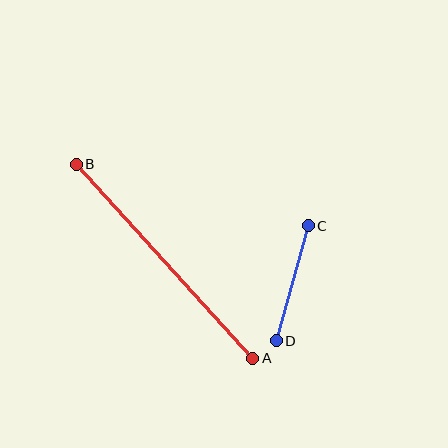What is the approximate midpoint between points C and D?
The midpoint is at approximately (292, 283) pixels.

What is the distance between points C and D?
The distance is approximately 119 pixels.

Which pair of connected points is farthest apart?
Points A and B are farthest apart.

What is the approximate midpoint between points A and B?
The midpoint is at approximately (164, 261) pixels.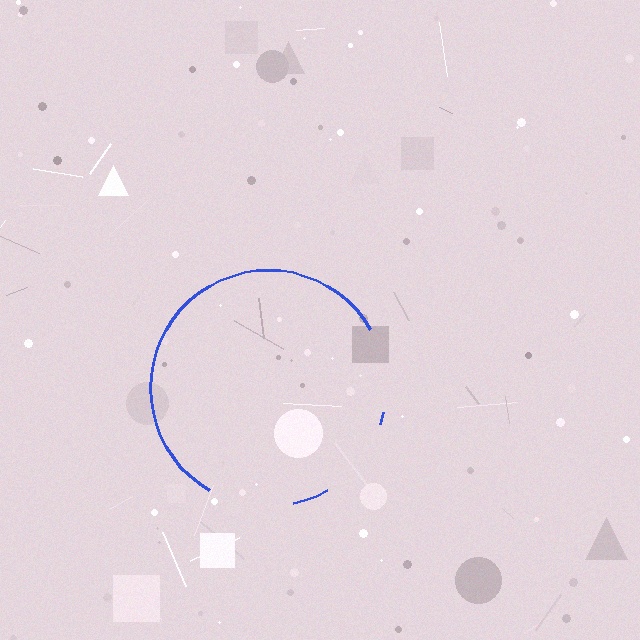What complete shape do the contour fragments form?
The contour fragments form a circle.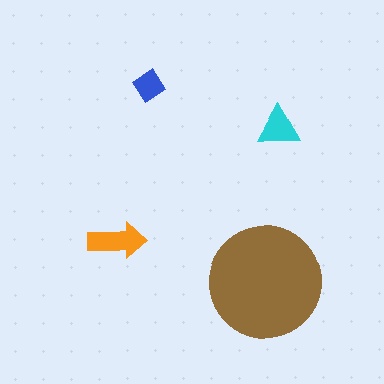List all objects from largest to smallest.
The brown circle, the orange arrow, the cyan triangle, the blue diamond.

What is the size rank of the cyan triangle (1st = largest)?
3rd.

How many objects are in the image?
There are 4 objects in the image.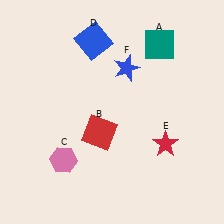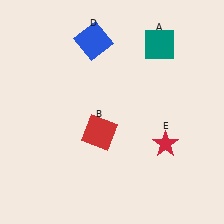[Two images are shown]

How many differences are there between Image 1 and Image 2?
There are 2 differences between the two images.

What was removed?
The pink hexagon (C), the blue star (F) were removed in Image 2.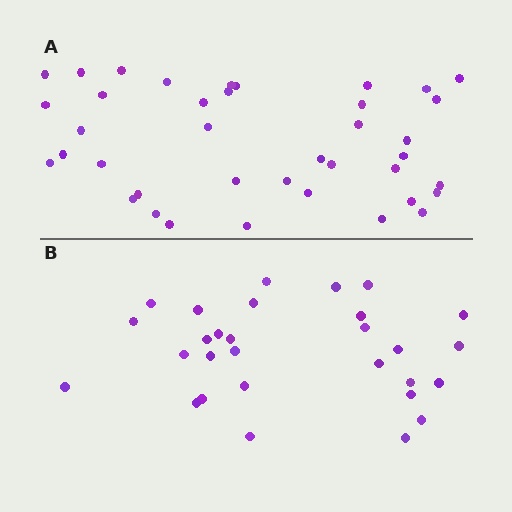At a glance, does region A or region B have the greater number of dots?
Region A (the top region) has more dots.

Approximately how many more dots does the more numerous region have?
Region A has roughly 10 or so more dots than region B.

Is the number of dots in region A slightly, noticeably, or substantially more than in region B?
Region A has noticeably more, but not dramatically so. The ratio is roughly 1.3 to 1.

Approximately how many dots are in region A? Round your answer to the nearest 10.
About 40 dots. (The exact count is 39, which rounds to 40.)